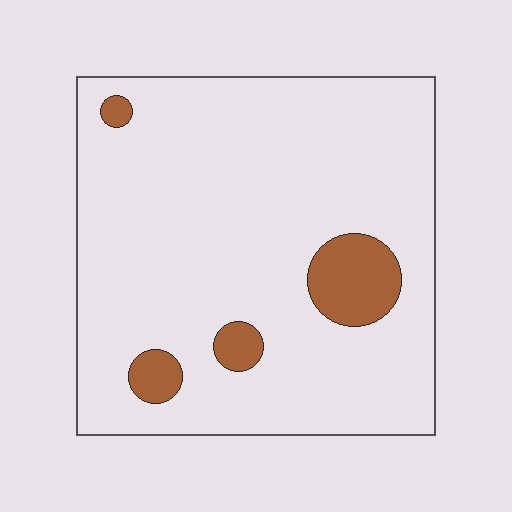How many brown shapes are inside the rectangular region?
4.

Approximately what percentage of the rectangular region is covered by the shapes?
Approximately 10%.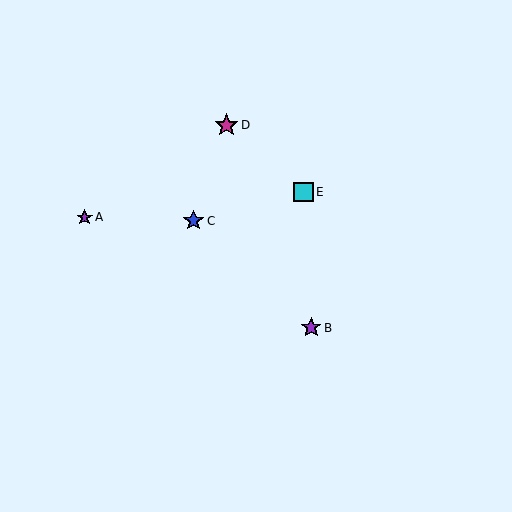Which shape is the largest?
The magenta star (labeled D) is the largest.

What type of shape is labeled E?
Shape E is a cyan square.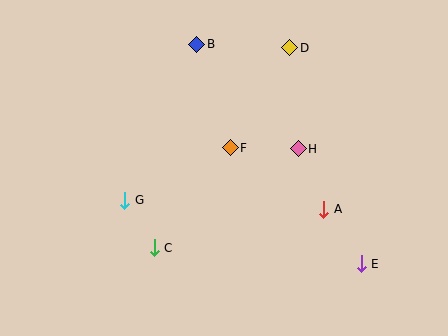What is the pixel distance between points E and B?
The distance between E and B is 274 pixels.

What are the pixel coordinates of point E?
Point E is at (361, 264).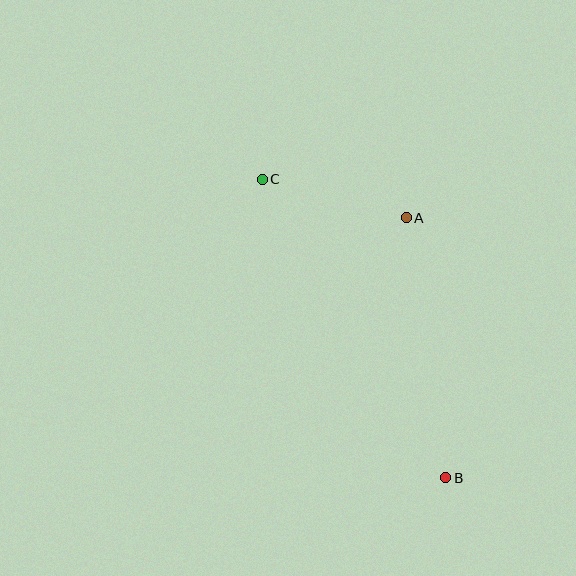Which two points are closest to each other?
Points A and C are closest to each other.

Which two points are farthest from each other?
Points B and C are farthest from each other.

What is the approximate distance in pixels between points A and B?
The distance between A and B is approximately 263 pixels.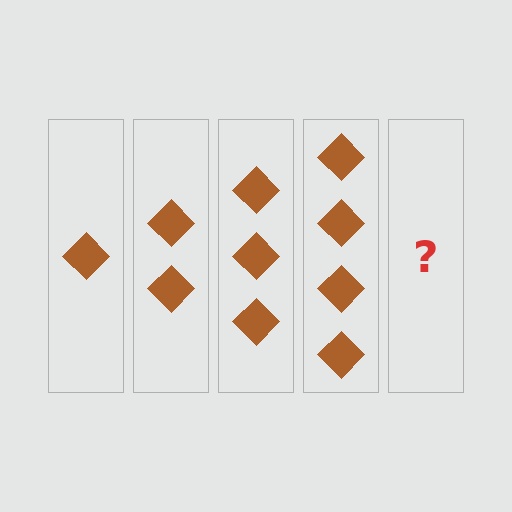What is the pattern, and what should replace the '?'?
The pattern is that each step adds one more diamond. The '?' should be 5 diamonds.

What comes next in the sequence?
The next element should be 5 diamonds.